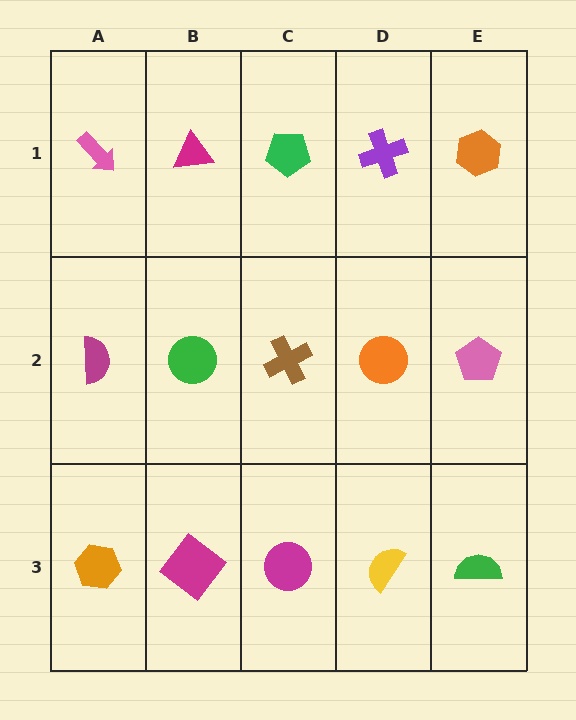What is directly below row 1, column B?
A green circle.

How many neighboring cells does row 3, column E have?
2.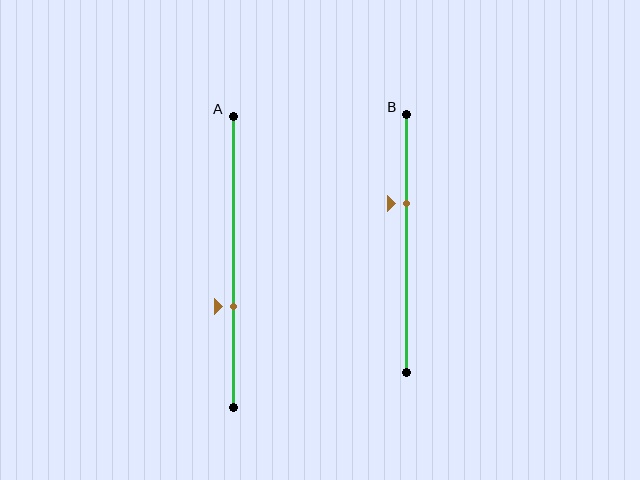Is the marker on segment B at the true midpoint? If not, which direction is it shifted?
No, the marker on segment B is shifted upward by about 15% of the segment length.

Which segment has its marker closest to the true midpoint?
Segment B has its marker closest to the true midpoint.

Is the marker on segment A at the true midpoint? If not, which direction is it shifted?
No, the marker on segment A is shifted downward by about 15% of the segment length.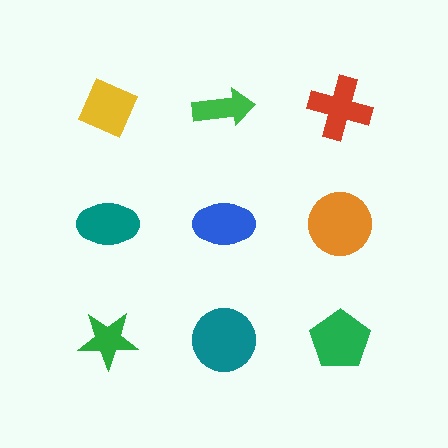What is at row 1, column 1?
A yellow diamond.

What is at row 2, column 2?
A blue ellipse.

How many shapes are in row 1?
3 shapes.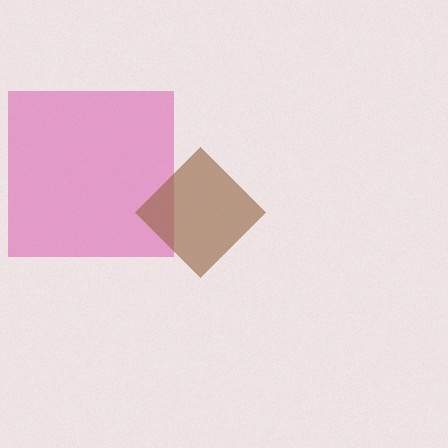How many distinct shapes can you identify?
There are 2 distinct shapes: a magenta square, a brown diamond.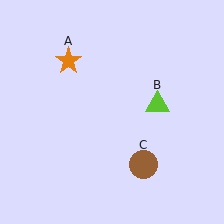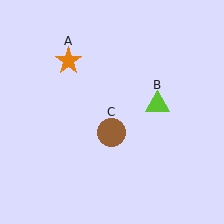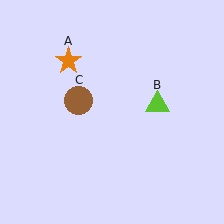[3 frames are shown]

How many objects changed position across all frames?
1 object changed position: brown circle (object C).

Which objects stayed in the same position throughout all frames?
Orange star (object A) and lime triangle (object B) remained stationary.